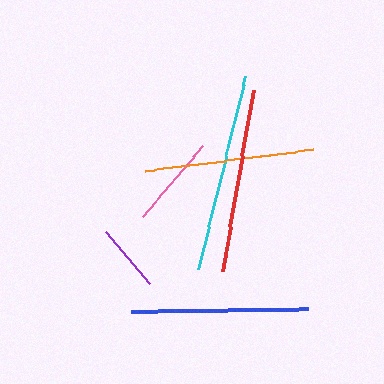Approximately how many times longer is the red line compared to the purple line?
The red line is approximately 2.7 times the length of the purple line.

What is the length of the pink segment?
The pink segment is approximately 92 pixels long.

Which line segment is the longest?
The cyan line is the longest at approximately 199 pixels.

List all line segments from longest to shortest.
From longest to shortest: cyan, red, blue, orange, pink, purple.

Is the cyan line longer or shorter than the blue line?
The cyan line is longer than the blue line.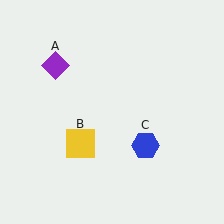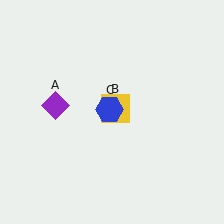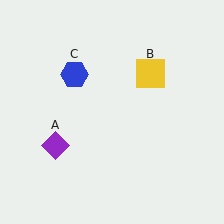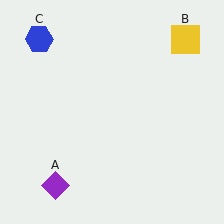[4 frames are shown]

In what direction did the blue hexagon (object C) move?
The blue hexagon (object C) moved up and to the left.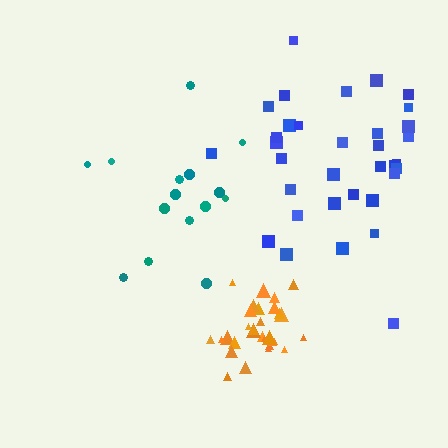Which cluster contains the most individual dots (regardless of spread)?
Blue (34).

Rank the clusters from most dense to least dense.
orange, blue, teal.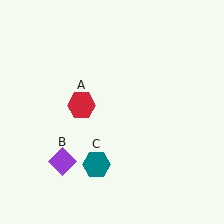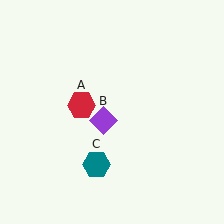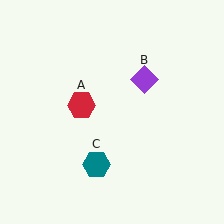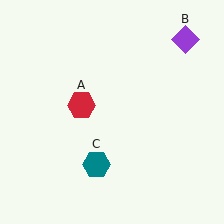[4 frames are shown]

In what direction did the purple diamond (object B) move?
The purple diamond (object B) moved up and to the right.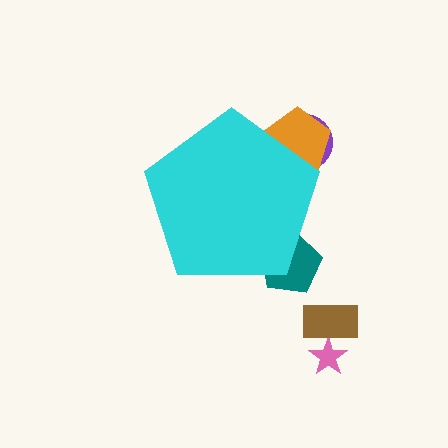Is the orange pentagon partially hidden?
Yes, the orange pentagon is partially hidden behind the cyan pentagon.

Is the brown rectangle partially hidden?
No, the brown rectangle is fully visible.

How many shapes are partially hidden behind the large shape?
3 shapes are partially hidden.